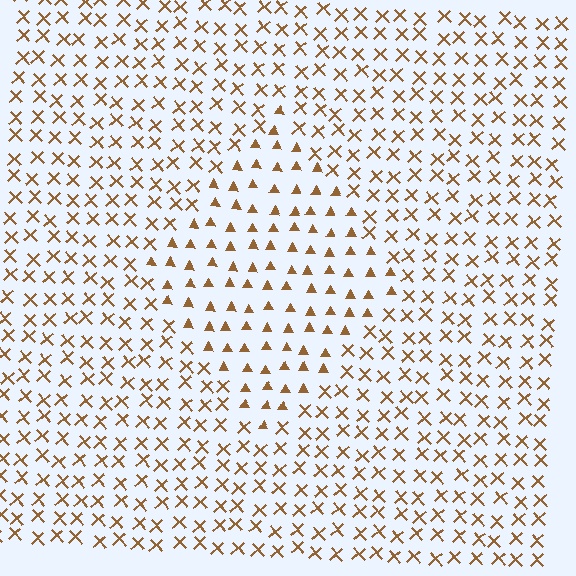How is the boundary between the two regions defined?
The boundary is defined by a change in element shape: triangles inside vs. X marks outside. All elements share the same color and spacing.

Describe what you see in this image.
The image is filled with small brown elements arranged in a uniform grid. A diamond-shaped region contains triangles, while the surrounding area contains X marks. The boundary is defined purely by the change in element shape.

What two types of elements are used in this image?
The image uses triangles inside the diamond region and X marks outside it.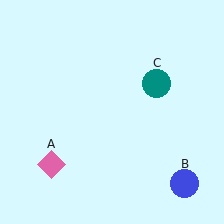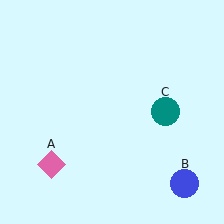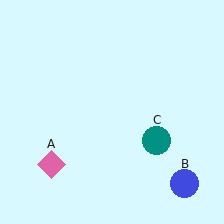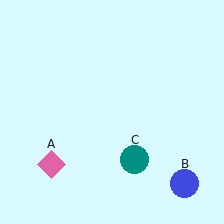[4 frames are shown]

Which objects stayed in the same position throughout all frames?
Pink diamond (object A) and blue circle (object B) remained stationary.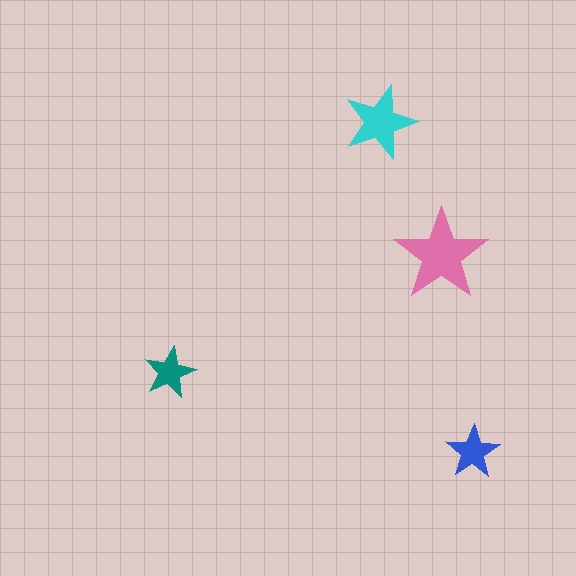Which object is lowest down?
The blue star is bottommost.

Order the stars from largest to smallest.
the pink one, the cyan one, the blue one, the teal one.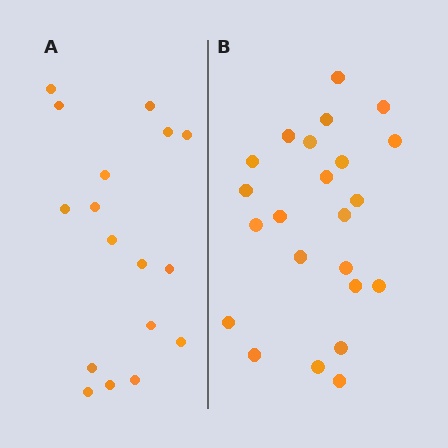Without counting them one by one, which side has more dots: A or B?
Region B (the right region) has more dots.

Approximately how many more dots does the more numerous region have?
Region B has about 6 more dots than region A.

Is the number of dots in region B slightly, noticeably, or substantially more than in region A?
Region B has noticeably more, but not dramatically so. The ratio is roughly 1.4 to 1.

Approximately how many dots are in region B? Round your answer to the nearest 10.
About 20 dots. (The exact count is 23, which rounds to 20.)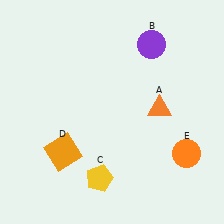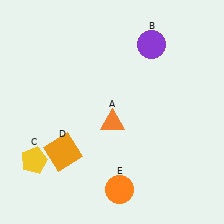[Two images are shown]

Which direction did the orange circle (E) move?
The orange circle (E) moved left.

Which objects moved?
The objects that moved are: the orange triangle (A), the yellow pentagon (C), the orange circle (E).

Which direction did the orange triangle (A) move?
The orange triangle (A) moved left.